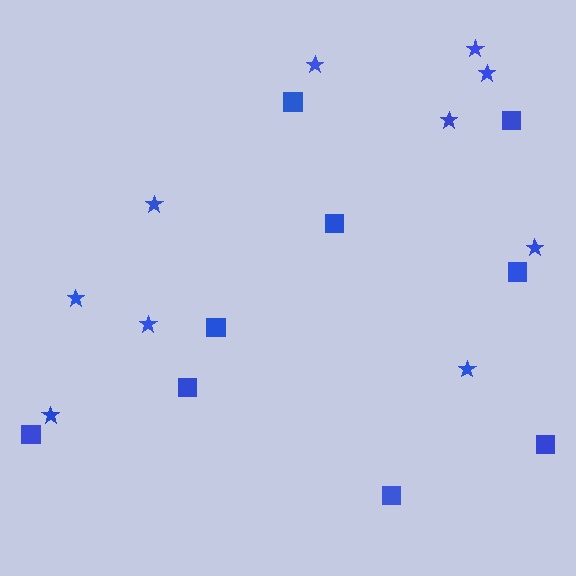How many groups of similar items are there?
There are 2 groups: one group of stars (10) and one group of squares (9).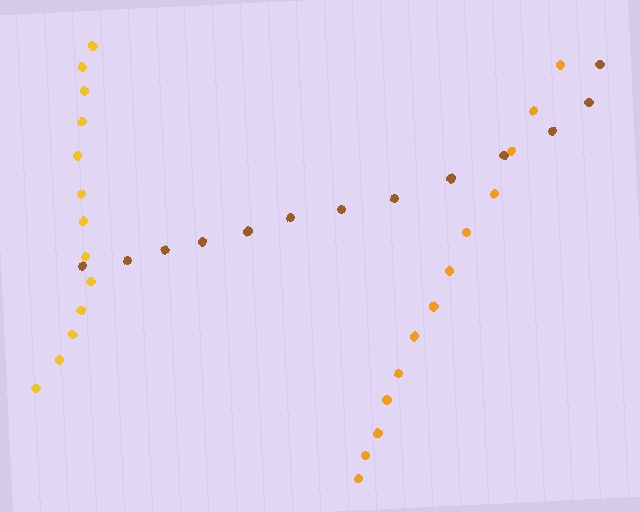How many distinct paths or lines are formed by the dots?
There are 3 distinct paths.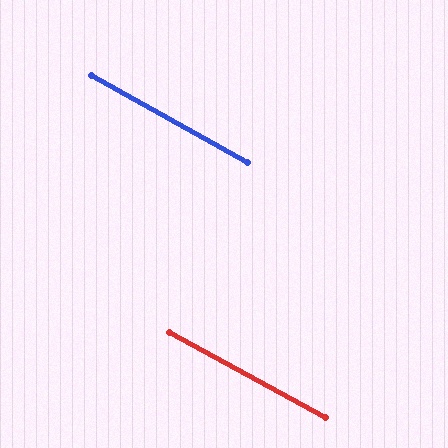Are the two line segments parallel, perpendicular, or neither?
Parallel — their directions differ by only 1.0°.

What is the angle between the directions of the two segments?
Approximately 1 degree.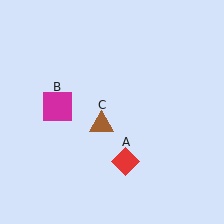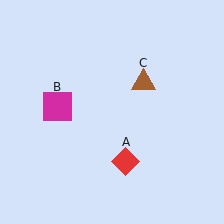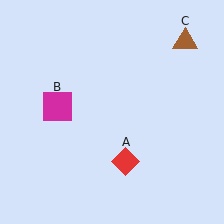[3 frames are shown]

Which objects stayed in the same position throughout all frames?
Red diamond (object A) and magenta square (object B) remained stationary.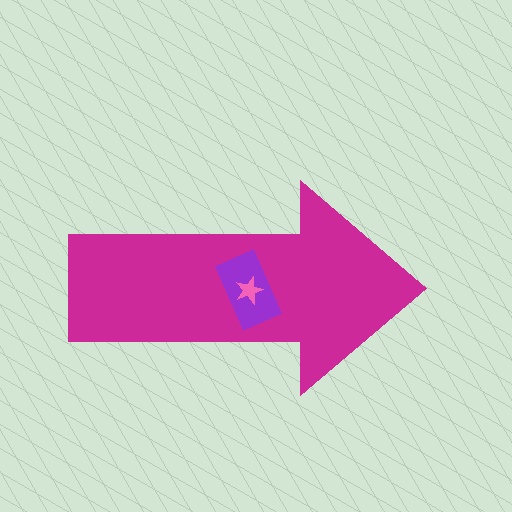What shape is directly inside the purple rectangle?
The pink star.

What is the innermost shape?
The pink star.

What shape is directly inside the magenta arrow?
The purple rectangle.